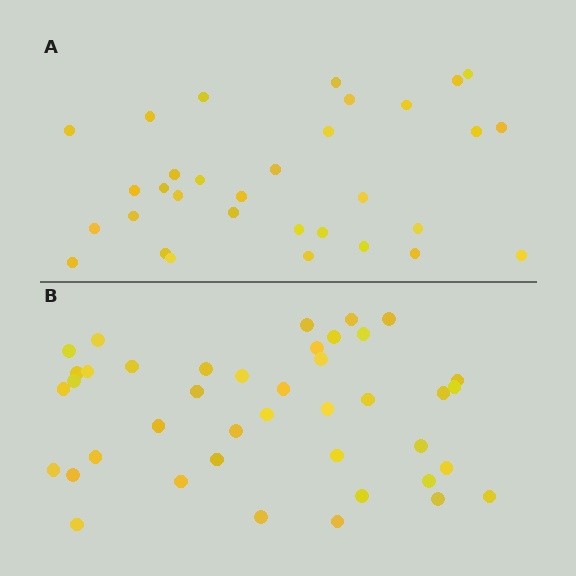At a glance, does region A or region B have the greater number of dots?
Region B (the bottom region) has more dots.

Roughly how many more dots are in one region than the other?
Region B has roughly 8 or so more dots than region A.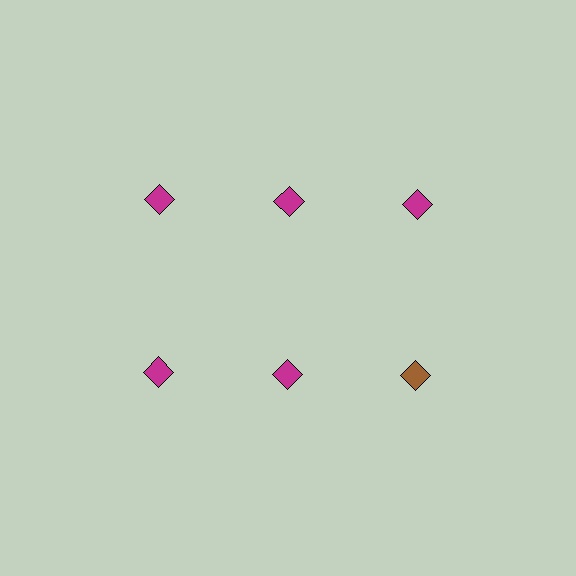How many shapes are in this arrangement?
There are 6 shapes arranged in a grid pattern.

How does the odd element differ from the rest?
It has a different color: brown instead of magenta.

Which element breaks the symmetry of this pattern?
The brown diamond in the second row, center column breaks the symmetry. All other shapes are magenta diamonds.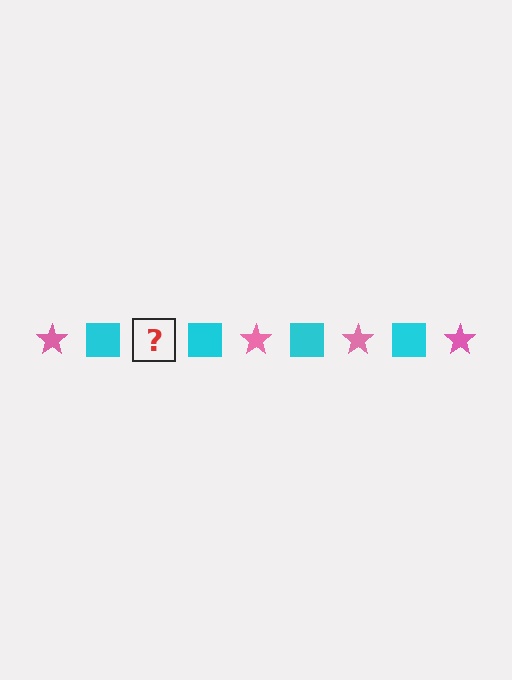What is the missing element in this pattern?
The missing element is a pink star.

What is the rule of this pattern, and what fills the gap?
The rule is that the pattern alternates between pink star and cyan square. The gap should be filled with a pink star.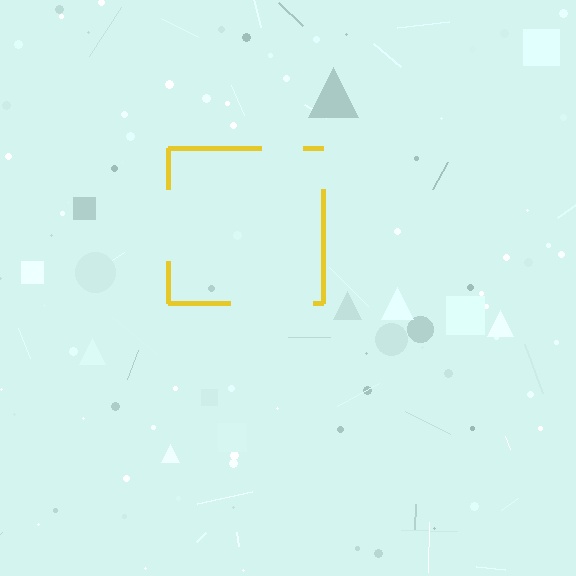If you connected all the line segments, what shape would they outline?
They would outline a square.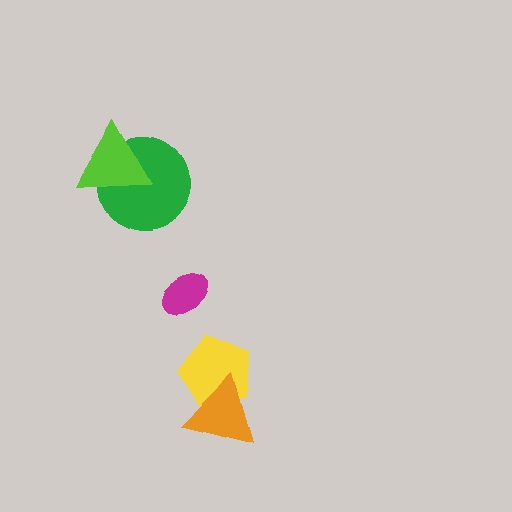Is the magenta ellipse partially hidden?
No, no other shape covers it.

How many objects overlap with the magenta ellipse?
0 objects overlap with the magenta ellipse.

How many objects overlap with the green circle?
1 object overlaps with the green circle.